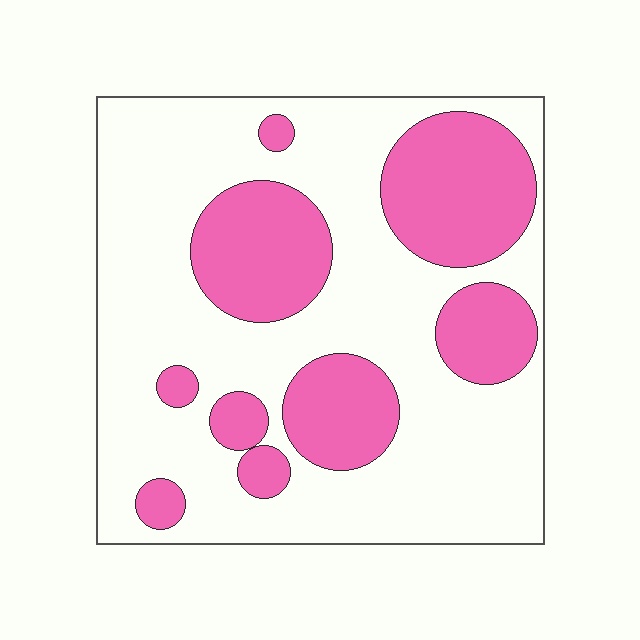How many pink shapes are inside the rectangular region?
9.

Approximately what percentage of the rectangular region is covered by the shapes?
Approximately 30%.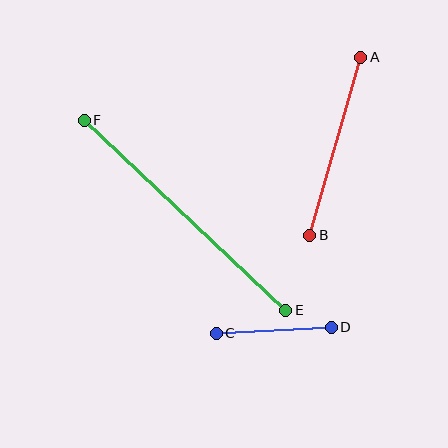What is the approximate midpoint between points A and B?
The midpoint is at approximately (335, 146) pixels.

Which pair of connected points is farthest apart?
Points E and F are farthest apart.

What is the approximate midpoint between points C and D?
The midpoint is at approximately (274, 330) pixels.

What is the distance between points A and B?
The distance is approximately 185 pixels.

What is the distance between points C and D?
The distance is approximately 116 pixels.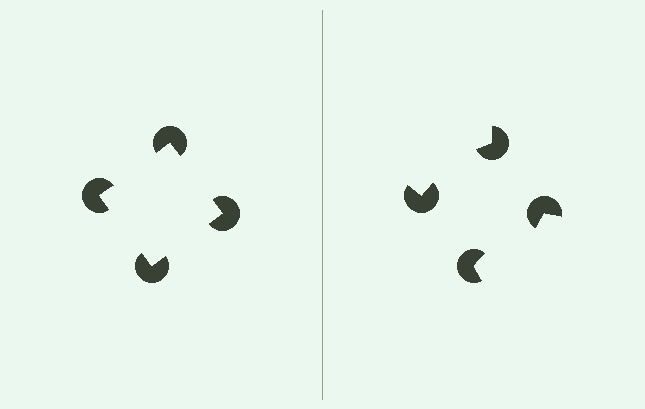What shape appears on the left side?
An illusory square.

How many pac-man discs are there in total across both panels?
8 — 4 on each side.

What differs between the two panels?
The pac-man discs are positioned identically on both sides; only the wedge orientations differ. On the left they align to a square; on the right they are misaligned.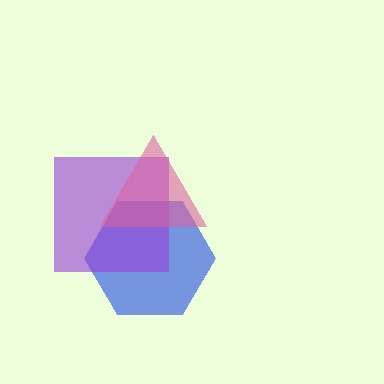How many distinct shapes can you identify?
There are 3 distinct shapes: a blue hexagon, a purple square, a pink triangle.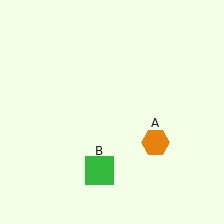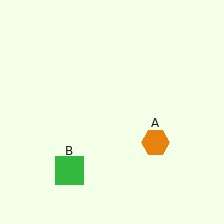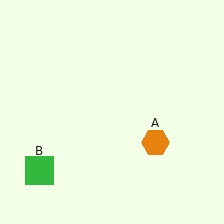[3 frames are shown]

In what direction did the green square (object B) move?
The green square (object B) moved left.